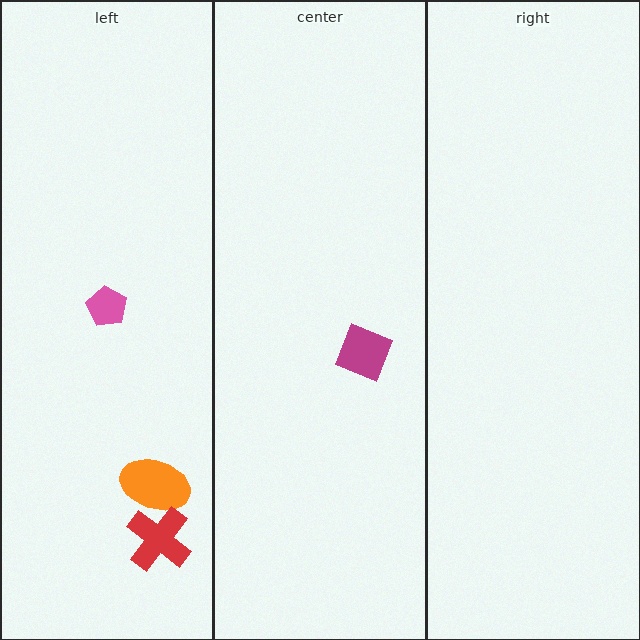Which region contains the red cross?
The left region.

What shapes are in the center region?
The magenta diamond.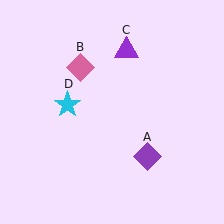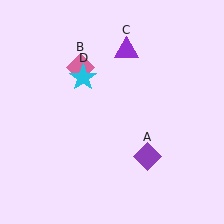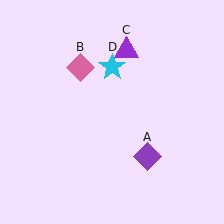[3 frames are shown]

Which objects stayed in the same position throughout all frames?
Purple diamond (object A) and pink diamond (object B) and purple triangle (object C) remained stationary.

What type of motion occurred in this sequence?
The cyan star (object D) rotated clockwise around the center of the scene.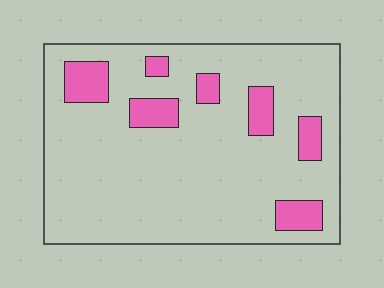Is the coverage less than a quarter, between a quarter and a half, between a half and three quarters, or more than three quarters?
Less than a quarter.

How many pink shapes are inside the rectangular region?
7.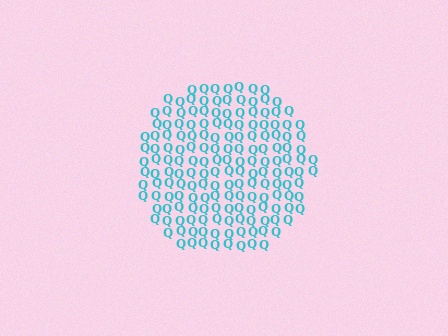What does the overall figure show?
The overall figure shows a circle.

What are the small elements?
The small elements are letter Q's.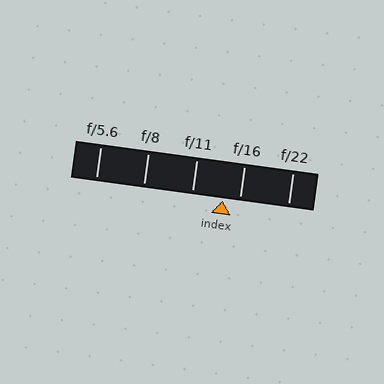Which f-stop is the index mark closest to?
The index mark is closest to f/16.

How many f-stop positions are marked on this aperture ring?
There are 5 f-stop positions marked.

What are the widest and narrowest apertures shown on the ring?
The widest aperture shown is f/5.6 and the narrowest is f/22.